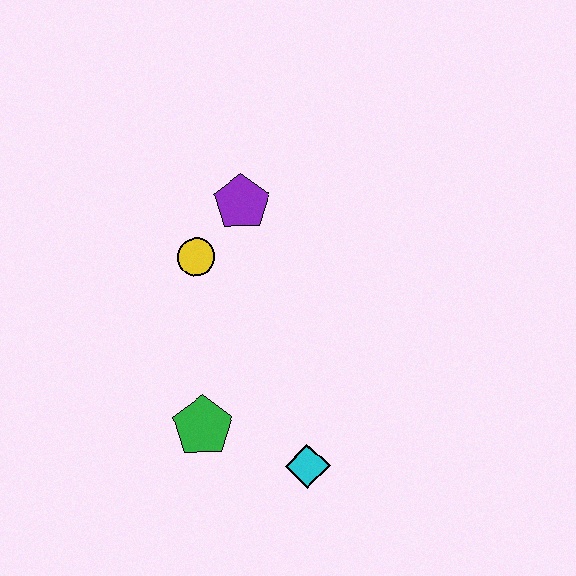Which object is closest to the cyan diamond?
The green pentagon is closest to the cyan diamond.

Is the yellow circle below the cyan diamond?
No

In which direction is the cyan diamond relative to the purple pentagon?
The cyan diamond is below the purple pentagon.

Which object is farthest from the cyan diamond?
The purple pentagon is farthest from the cyan diamond.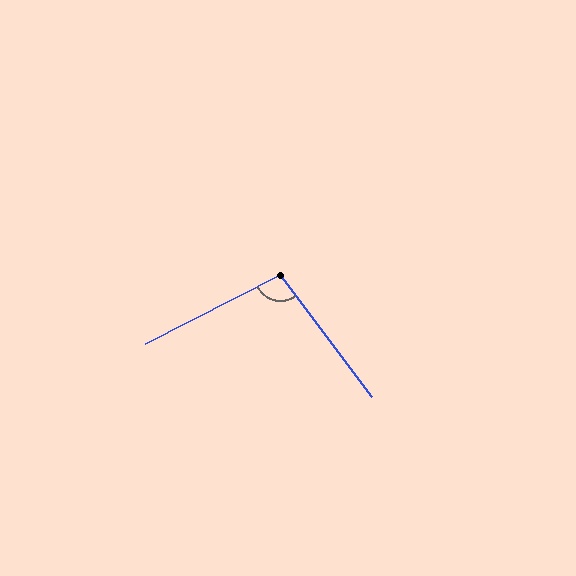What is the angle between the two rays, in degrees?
Approximately 100 degrees.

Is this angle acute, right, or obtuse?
It is obtuse.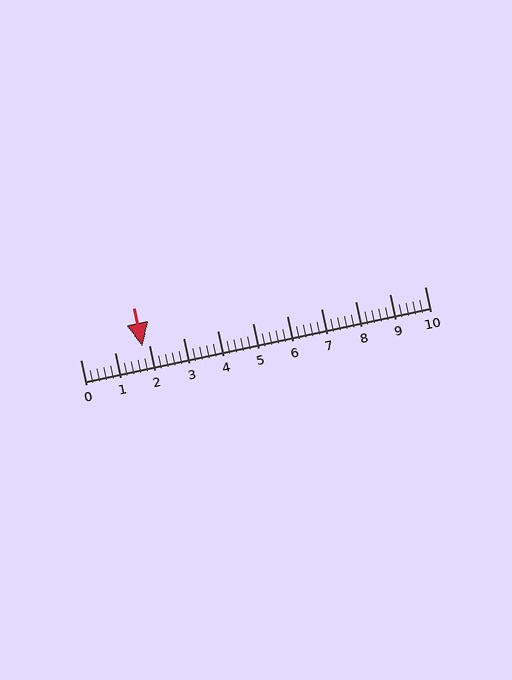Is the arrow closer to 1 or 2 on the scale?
The arrow is closer to 2.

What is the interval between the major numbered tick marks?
The major tick marks are spaced 1 units apart.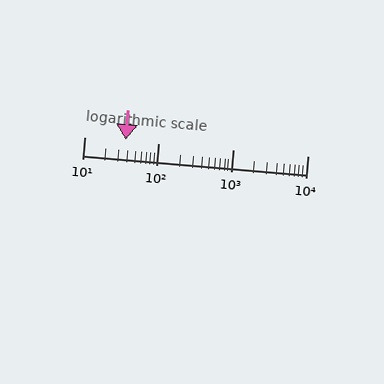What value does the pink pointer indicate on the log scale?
The pointer indicates approximately 36.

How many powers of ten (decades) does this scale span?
The scale spans 3 decades, from 10 to 10000.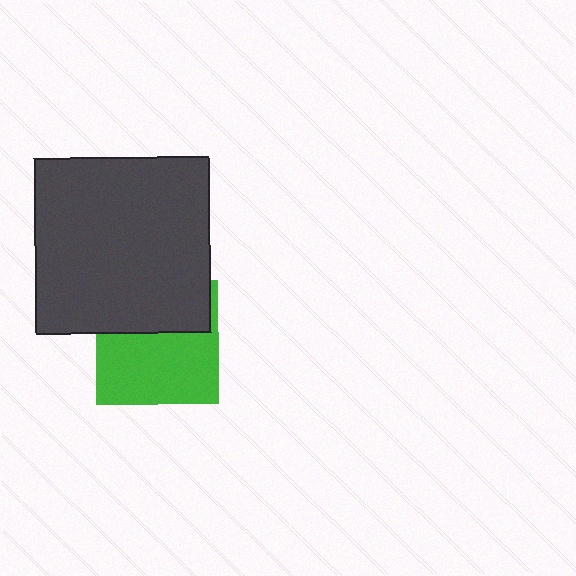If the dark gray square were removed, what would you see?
You would see the complete green square.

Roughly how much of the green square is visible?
About half of it is visible (roughly 60%).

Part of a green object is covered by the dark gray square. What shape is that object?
It is a square.